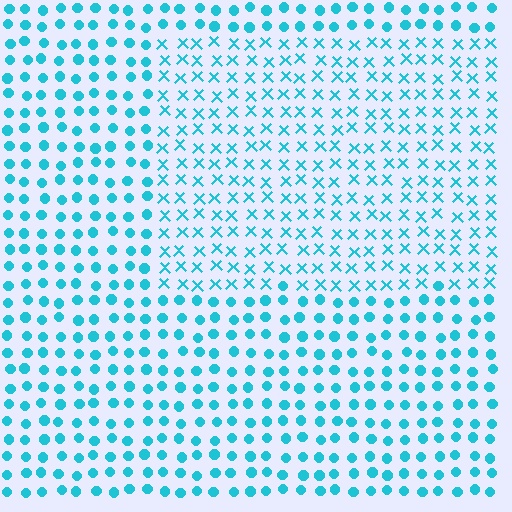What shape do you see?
I see a rectangle.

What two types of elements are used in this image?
The image uses X marks inside the rectangle region and circles outside it.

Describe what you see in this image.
The image is filled with small cyan elements arranged in a uniform grid. A rectangle-shaped region contains X marks, while the surrounding area contains circles. The boundary is defined purely by the change in element shape.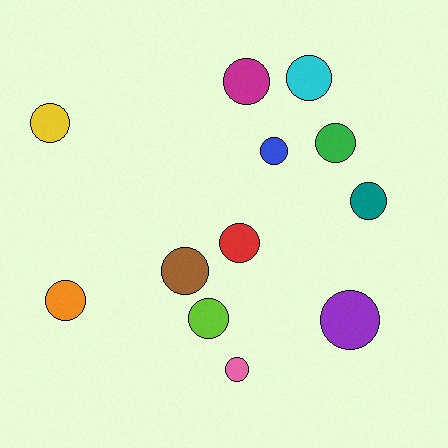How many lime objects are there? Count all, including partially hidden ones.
There is 1 lime object.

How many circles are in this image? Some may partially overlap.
There are 12 circles.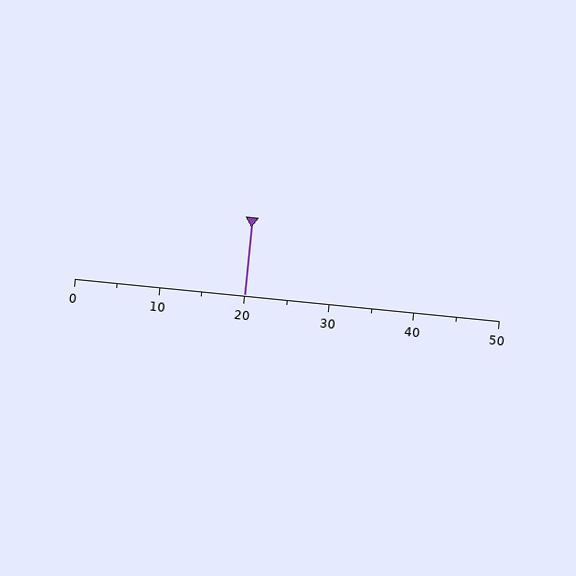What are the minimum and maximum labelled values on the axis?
The axis runs from 0 to 50.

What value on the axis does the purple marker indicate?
The marker indicates approximately 20.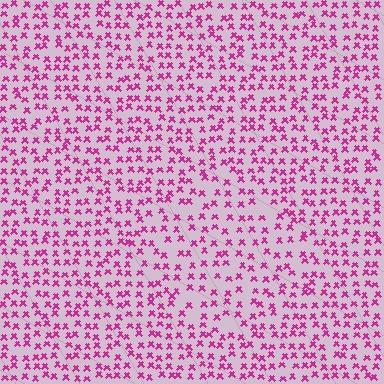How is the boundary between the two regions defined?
The boundary is defined by a change in element density (approximately 1.4x ratio). All elements are the same color, size, and shape.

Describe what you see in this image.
The image contains small magenta elements arranged at two different densities. A diamond-shaped region is visible where the elements are less densely packed than the surrounding area.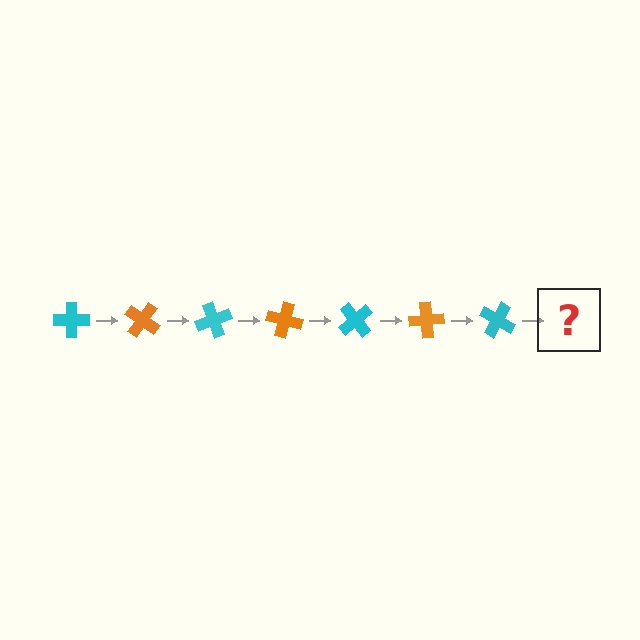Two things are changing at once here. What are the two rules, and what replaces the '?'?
The two rules are that it rotates 35 degrees each step and the color cycles through cyan and orange. The '?' should be an orange cross, rotated 245 degrees from the start.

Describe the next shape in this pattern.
It should be an orange cross, rotated 245 degrees from the start.